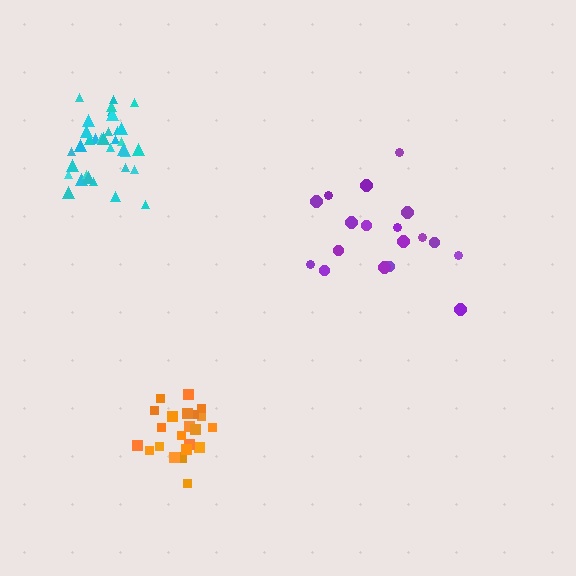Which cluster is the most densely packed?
Cyan.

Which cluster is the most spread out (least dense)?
Purple.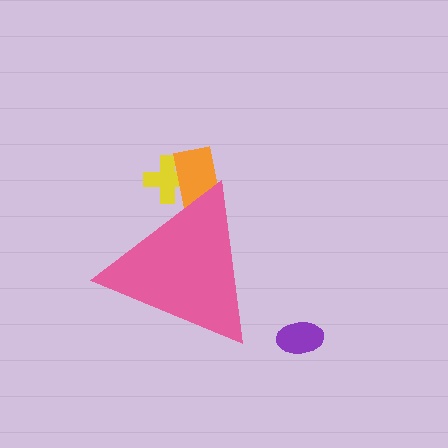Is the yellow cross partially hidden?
Yes, the yellow cross is partially hidden behind the pink triangle.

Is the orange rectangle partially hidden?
Yes, the orange rectangle is partially hidden behind the pink triangle.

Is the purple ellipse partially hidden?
No, the purple ellipse is fully visible.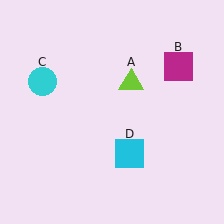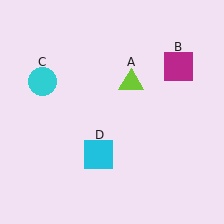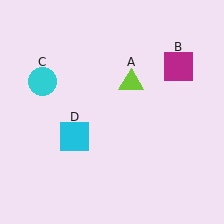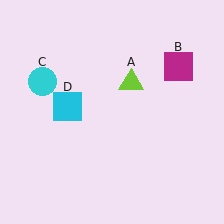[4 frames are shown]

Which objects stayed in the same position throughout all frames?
Lime triangle (object A) and magenta square (object B) and cyan circle (object C) remained stationary.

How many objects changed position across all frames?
1 object changed position: cyan square (object D).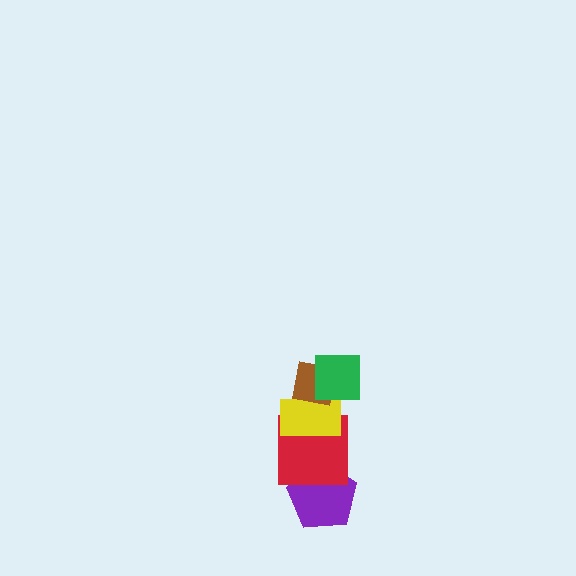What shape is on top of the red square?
The yellow rectangle is on top of the red square.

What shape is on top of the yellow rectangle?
The brown square is on top of the yellow rectangle.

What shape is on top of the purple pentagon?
The red square is on top of the purple pentagon.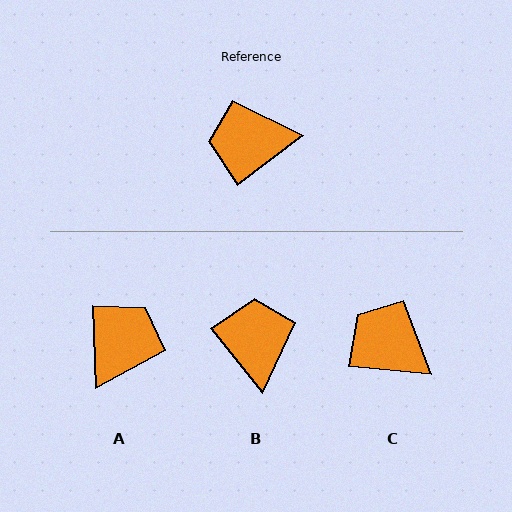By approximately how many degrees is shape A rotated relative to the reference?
Approximately 125 degrees clockwise.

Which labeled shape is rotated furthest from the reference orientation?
A, about 125 degrees away.